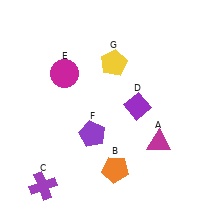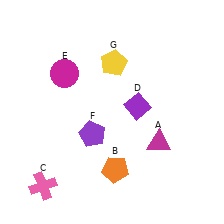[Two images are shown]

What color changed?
The cross (C) changed from purple in Image 1 to pink in Image 2.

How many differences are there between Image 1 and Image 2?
There is 1 difference between the two images.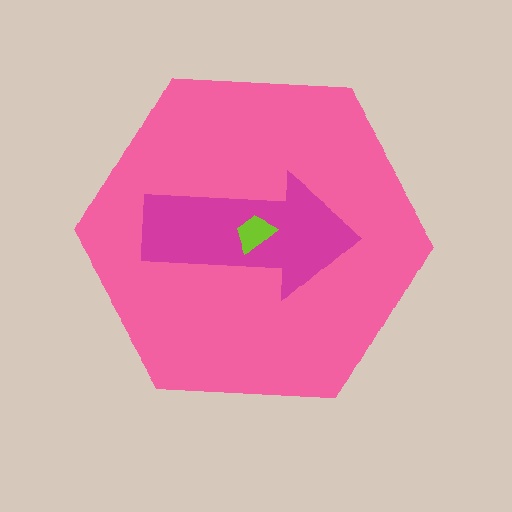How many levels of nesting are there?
3.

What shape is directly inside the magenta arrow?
The lime trapezoid.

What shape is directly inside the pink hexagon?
The magenta arrow.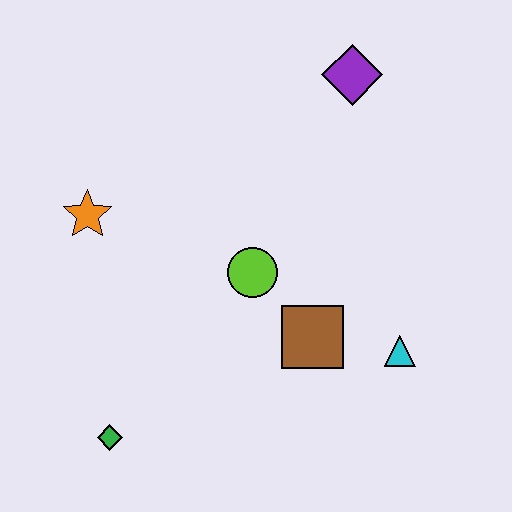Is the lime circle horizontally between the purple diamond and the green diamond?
Yes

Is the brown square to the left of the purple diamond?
Yes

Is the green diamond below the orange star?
Yes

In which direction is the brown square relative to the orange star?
The brown square is to the right of the orange star.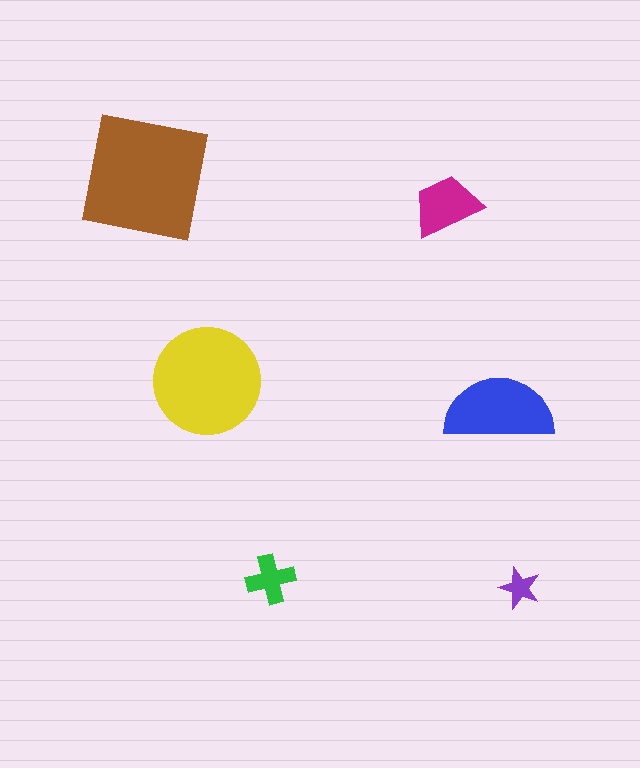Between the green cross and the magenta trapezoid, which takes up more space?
The magenta trapezoid.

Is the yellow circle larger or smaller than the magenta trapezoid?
Larger.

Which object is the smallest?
The purple star.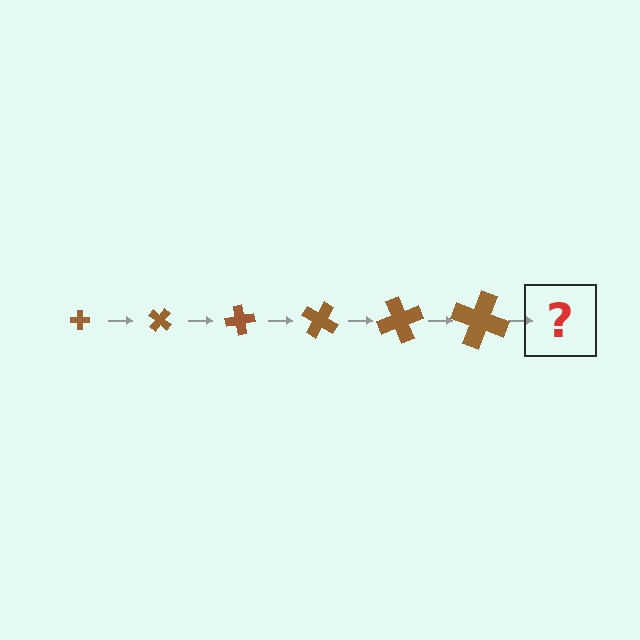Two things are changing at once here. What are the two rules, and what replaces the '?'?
The two rules are that the cross grows larger each step and it rotates 40 degrees each step. The '?' should be a cross, larger than the previous one and rotated 240 degrees from the start.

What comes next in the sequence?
The next element should be a cross, larger than the previous one and rotated 240 degrees from the start.